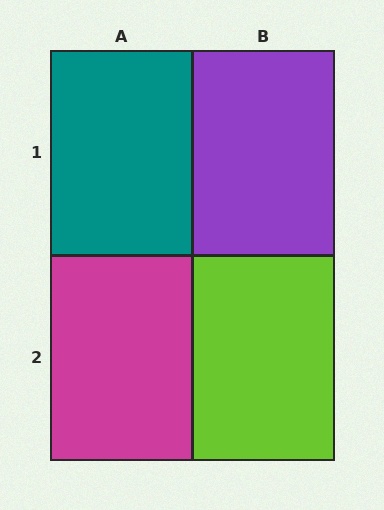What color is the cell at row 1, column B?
Purple.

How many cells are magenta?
1 cell is magenta.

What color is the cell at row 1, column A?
Teal.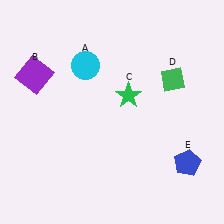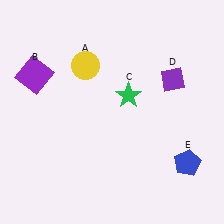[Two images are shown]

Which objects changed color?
A changed from cyan to yellow. D changed from green to purple.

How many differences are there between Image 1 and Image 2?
There are 2 differences between the two images.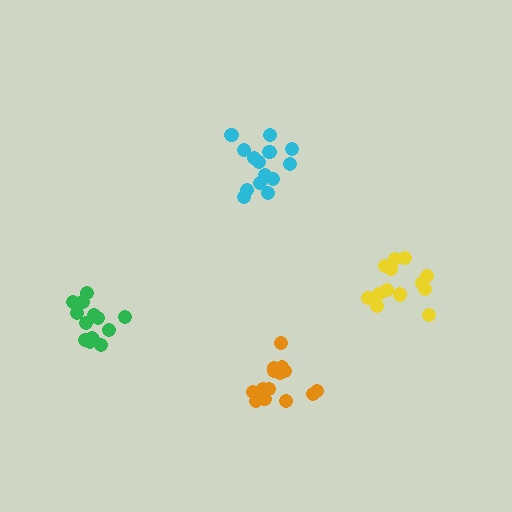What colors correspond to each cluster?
The clusters are colored: yellow, cyan, green, orange.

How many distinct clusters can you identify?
There are 4 distinct clusters.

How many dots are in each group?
Group 1: 13 dots, Group 2: 15 dots, Group 3: 14 dots, Group 4: 14 dots (56 total).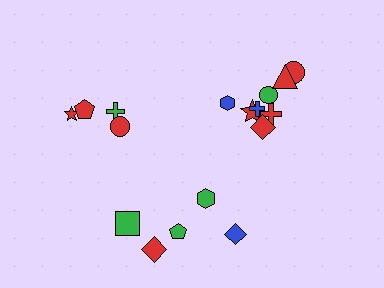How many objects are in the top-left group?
There are 4 objects.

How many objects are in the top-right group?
There are 8 objects.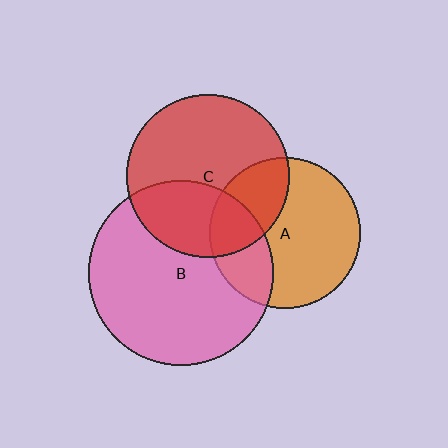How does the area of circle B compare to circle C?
Approximately 1.3 times.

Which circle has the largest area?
Circle B (pink).